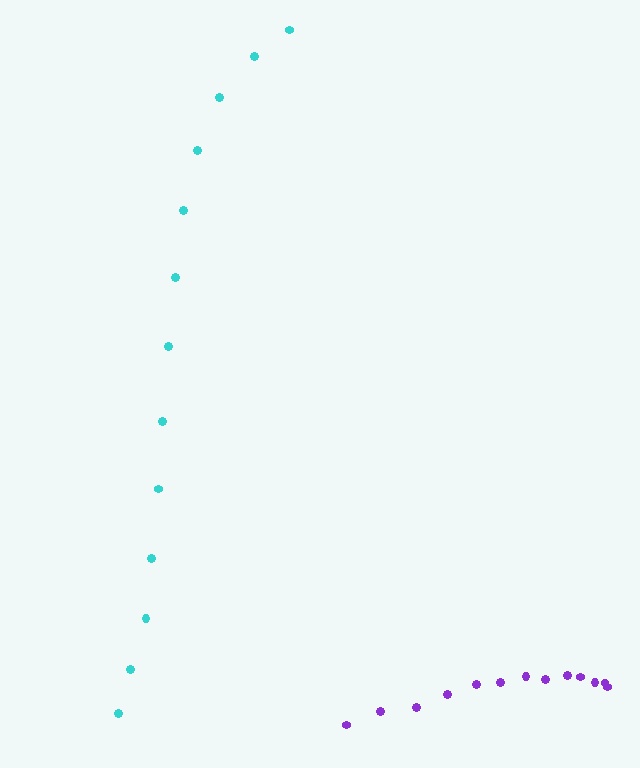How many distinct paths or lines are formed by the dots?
There are 2 distinct paths.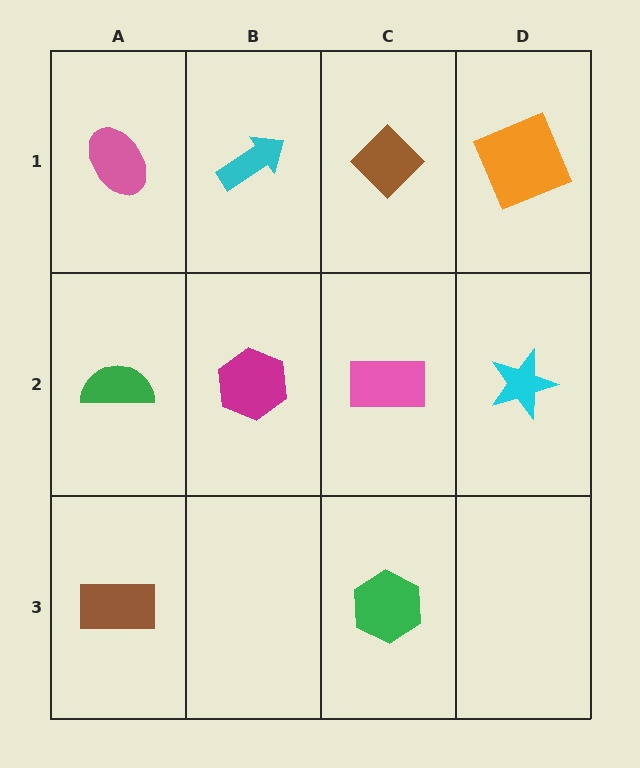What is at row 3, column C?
A green hexagon.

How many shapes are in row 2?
4 shapes.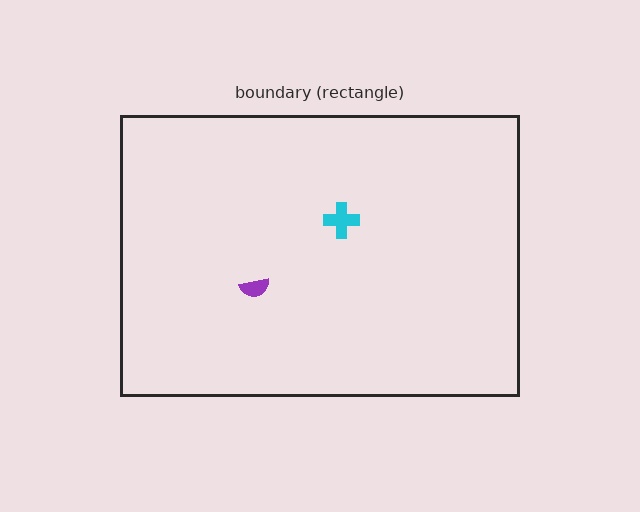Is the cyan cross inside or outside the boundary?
Inside.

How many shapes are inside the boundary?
2 inside, 0 outside.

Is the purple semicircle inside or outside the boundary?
Inside.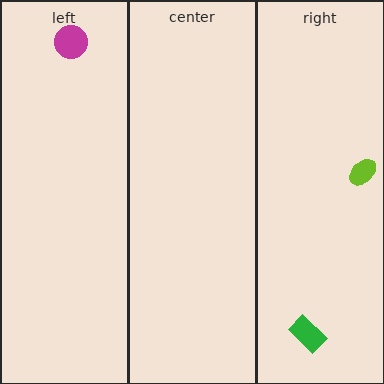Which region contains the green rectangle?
The right region.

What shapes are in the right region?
The green rectangle, the lime ellipse.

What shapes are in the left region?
The magenta circle.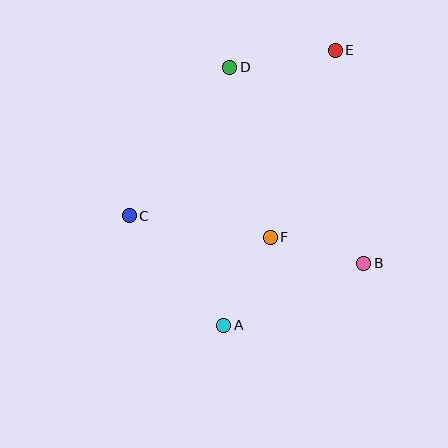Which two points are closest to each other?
Points B and F are closest to each other.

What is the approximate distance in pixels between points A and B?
The distance between A and B is approximately 153 pixels.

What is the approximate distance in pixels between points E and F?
The distance between E and F is approximately 198 pixels.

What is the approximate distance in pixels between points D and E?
The distance between D and E is approximately 107 pixels.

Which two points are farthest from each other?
Points A and E are farthest from each other.